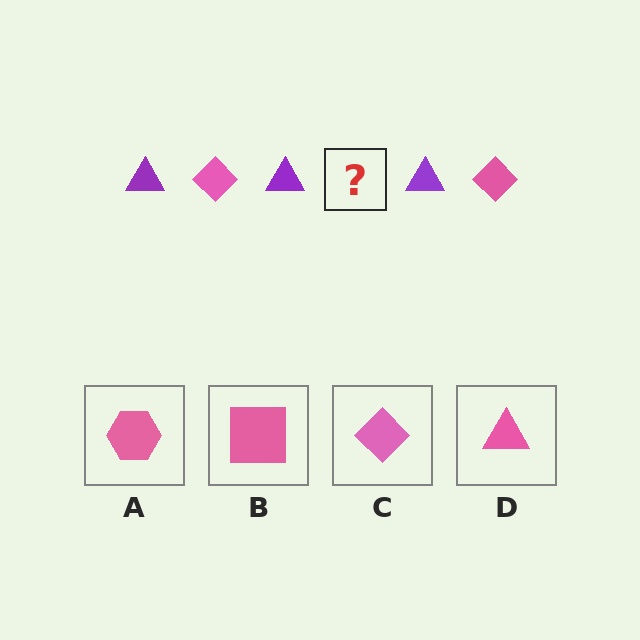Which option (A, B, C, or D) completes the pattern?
C.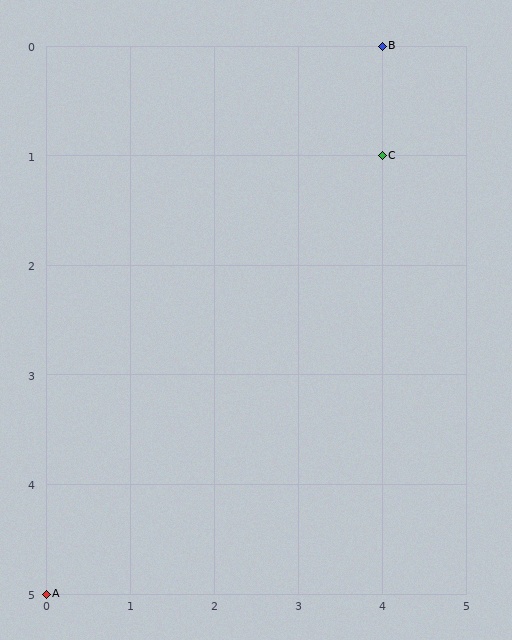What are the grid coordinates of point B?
Point B is at grid coordinates (4, 0).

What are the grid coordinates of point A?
Point A is at grid coordinates (0, 5).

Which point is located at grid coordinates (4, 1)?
Point C is at (4, 1).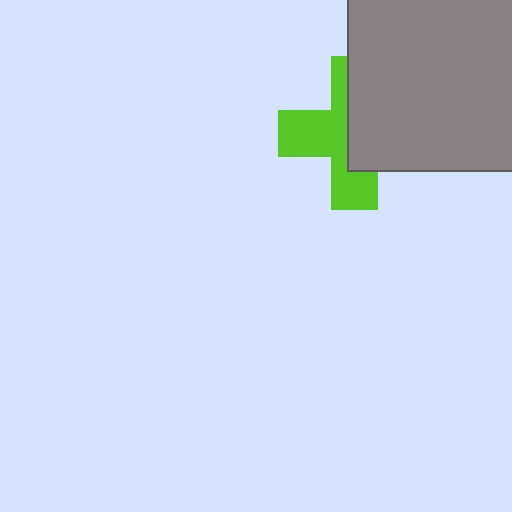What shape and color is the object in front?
The object in front is a gray square.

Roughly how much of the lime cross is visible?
About half of it is visible (roughly 51%).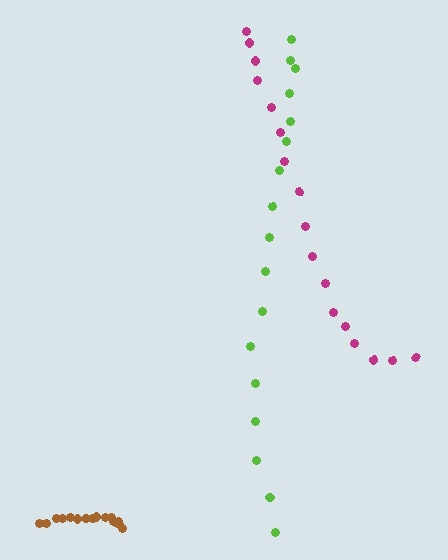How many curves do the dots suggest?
There are 3 distinct paths.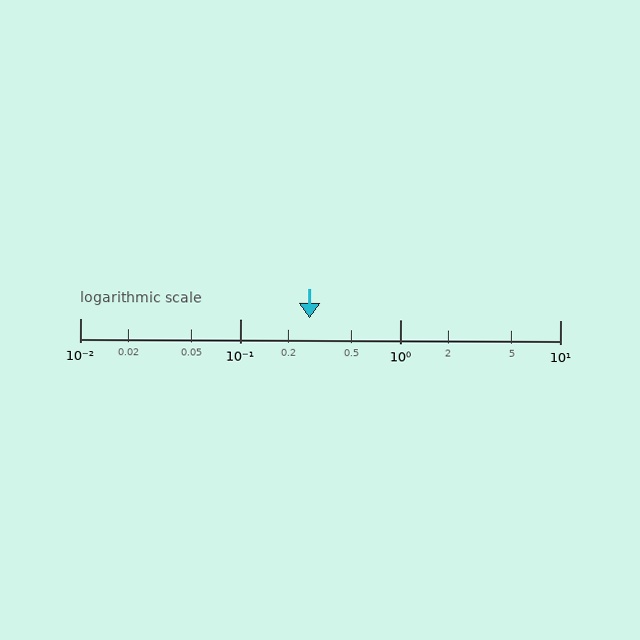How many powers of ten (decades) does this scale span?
The scale spans 3 decades, from 0.01 to 10.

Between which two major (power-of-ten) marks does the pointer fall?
The pointer is between 0.1 and 1.